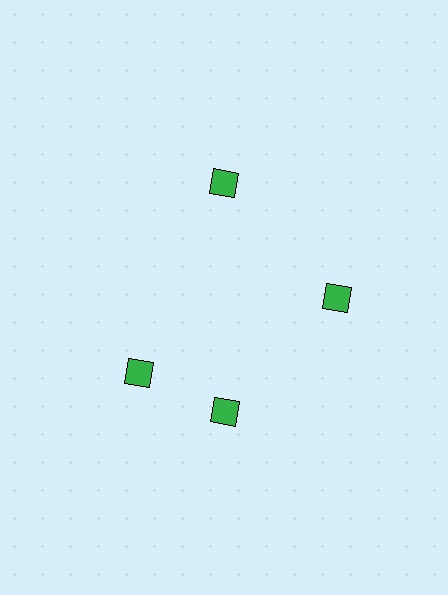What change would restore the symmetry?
The symmetry would be restored by rotating it back into even spacing with its neighbors so that all 4 diamonds sit at equal angles and equal distance from the center.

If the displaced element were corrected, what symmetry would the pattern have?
It would have 4-fold rotational symmetry — the pattern would map onto itself every 90 degrees.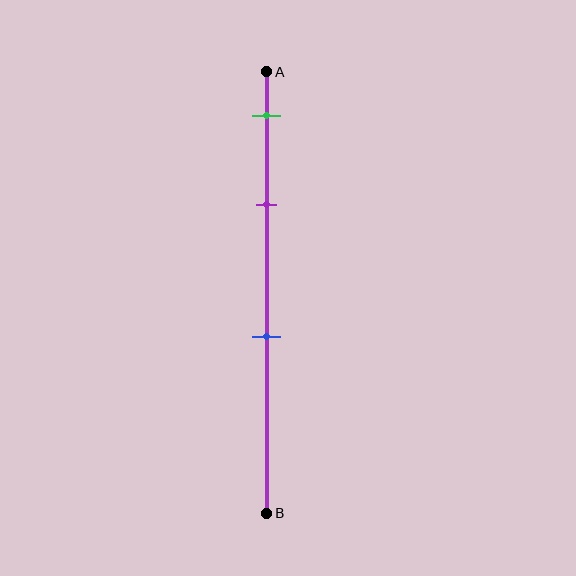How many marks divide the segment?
There are 3 marks dividing the segment.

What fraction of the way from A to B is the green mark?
The green mark is approximately 10% (0.1) of the way from A to B.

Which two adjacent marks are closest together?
The green and purple marks are the closest adjacent pair.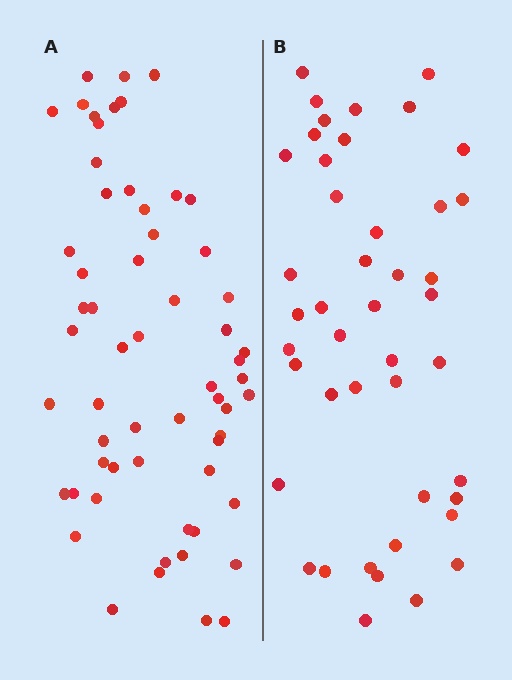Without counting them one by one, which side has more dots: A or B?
Region A (the left region) has more dots.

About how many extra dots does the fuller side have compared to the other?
Region A has approximately 15 more dots than region B.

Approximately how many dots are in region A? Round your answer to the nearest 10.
About 60 dots.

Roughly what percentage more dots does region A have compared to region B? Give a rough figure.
About 35% more.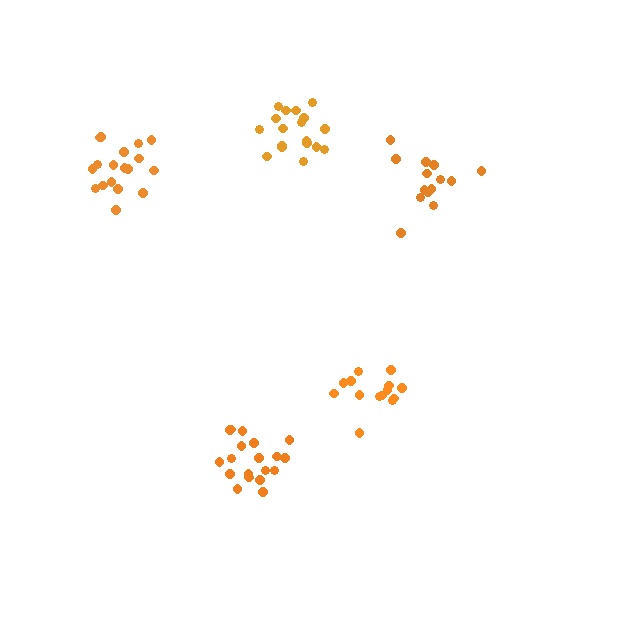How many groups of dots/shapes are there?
There are 5 groups.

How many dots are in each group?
Group 1: 18 dots, Group 2: 19 dots, Group 3: 14 dots, Group 4: 14 dots, Group 5: 18 dots (83 total).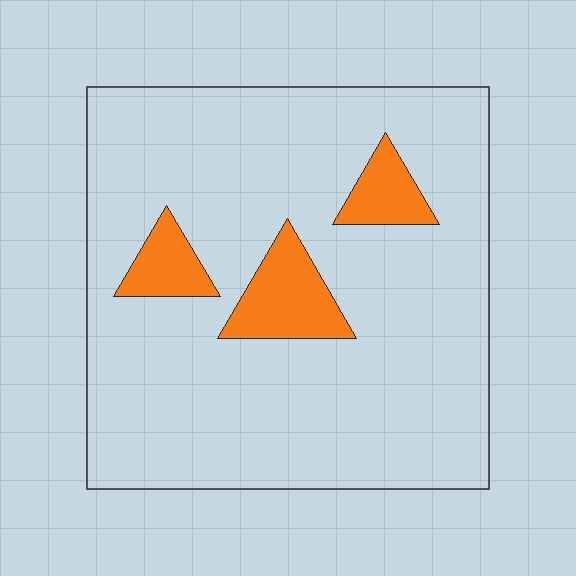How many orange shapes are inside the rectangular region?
3.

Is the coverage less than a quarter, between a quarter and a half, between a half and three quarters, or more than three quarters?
Less than a quarter.